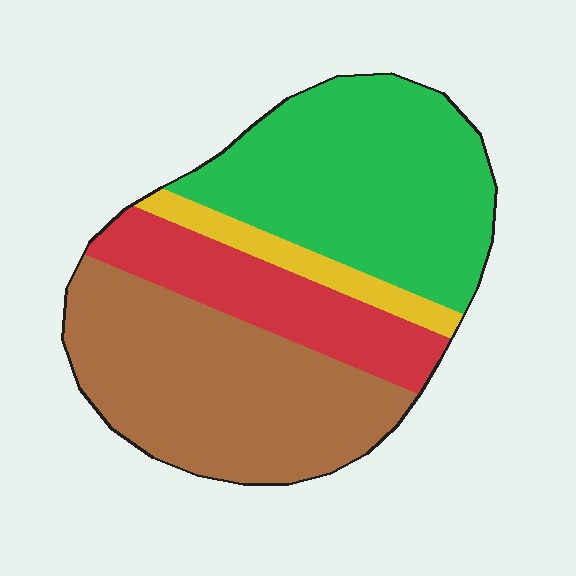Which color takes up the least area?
Yellow, at roughly 5%.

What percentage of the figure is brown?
Brown takes up about three eighths (3/8) of the figure.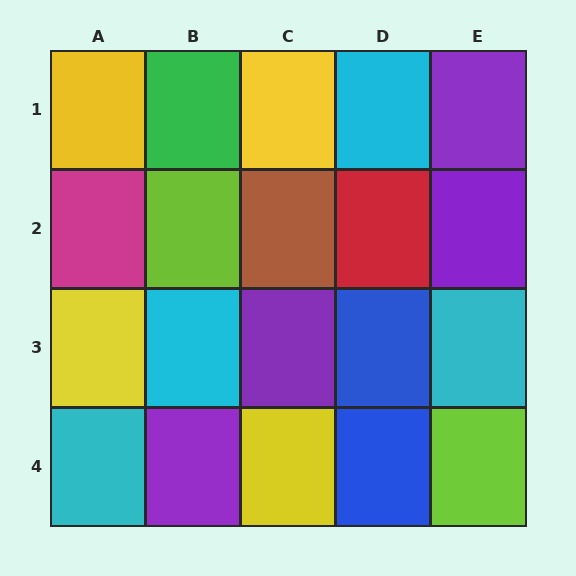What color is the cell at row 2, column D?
Red.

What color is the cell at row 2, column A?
Magenta.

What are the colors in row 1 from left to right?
Yellow, green, yellow, cyan, purple.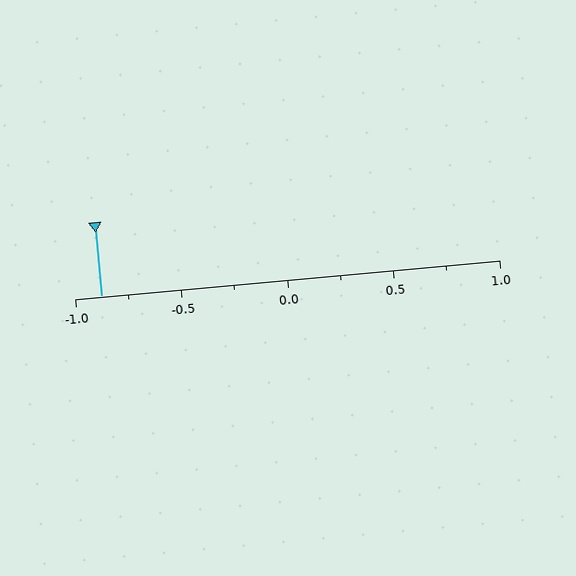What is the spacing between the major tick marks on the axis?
The major ticks are spaced 0.5 apart.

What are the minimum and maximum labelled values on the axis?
The axis runs from -1.0 to 1.0.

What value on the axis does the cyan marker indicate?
The marker indicates approximately -0.88.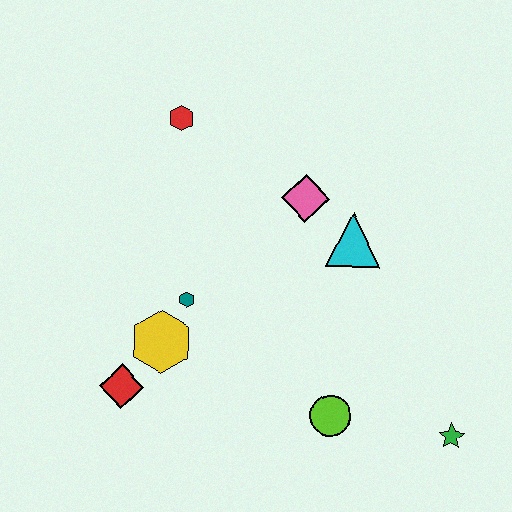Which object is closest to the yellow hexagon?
The teal hexagon is closest to the yellow hexagon.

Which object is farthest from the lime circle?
The red hexagon is farthest from the lime circle.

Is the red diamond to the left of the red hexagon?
Yes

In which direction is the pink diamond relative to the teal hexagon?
The pink diamond is to the right of the teal hexagon.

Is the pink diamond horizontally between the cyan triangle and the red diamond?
Yes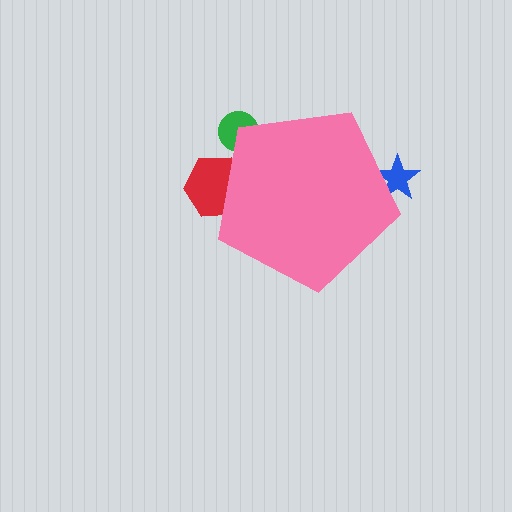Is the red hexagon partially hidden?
Yes, the red hexagon is partially hidden behind the pink pentagon.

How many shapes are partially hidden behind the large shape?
3 shapes are partially hidden.